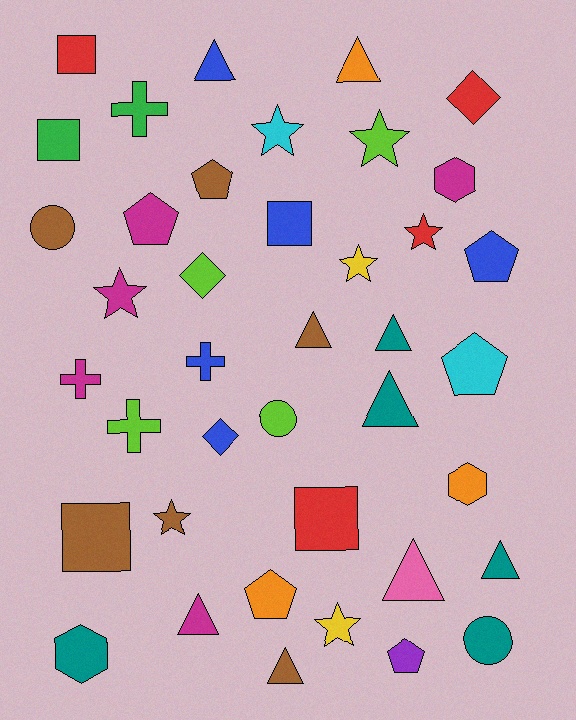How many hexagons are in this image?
There are 3 hexagons.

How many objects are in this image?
There are 40 objects.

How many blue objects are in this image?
There are 5 blue objects.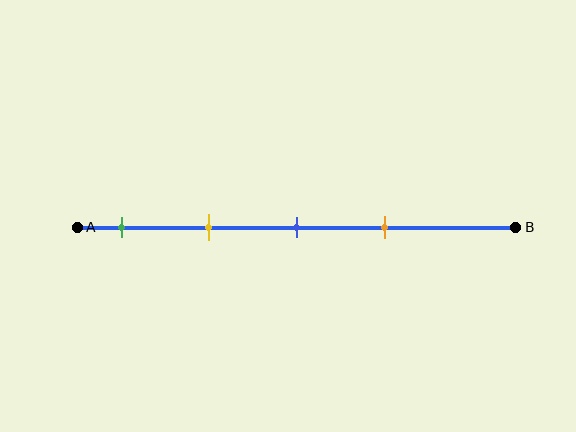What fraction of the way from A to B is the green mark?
The green mark is approximately 10% (0.1) of the way from A to B.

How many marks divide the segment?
There are 4 marks dividing the segment.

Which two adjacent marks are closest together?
The blue and orange marks are the closest adjacent pair.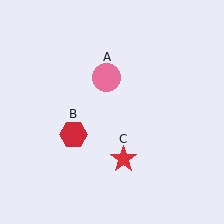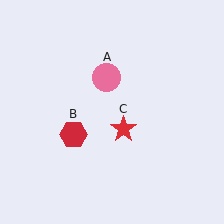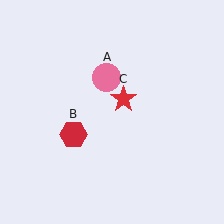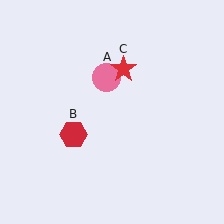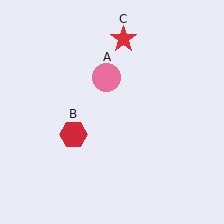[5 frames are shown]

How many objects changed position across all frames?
1 object changed position: red star (object C).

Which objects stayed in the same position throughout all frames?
Pink circle (object A) and red hexagon (object B) remained stationary.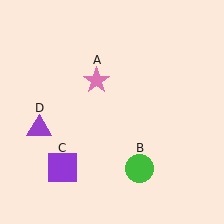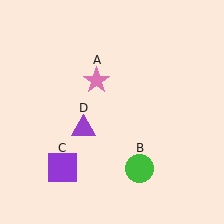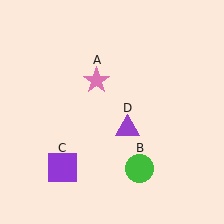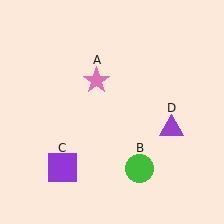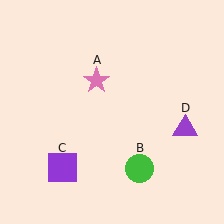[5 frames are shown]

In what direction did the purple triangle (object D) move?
The purple triangle (object D) moved right.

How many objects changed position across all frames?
1 object changed position: purple triangle (object D).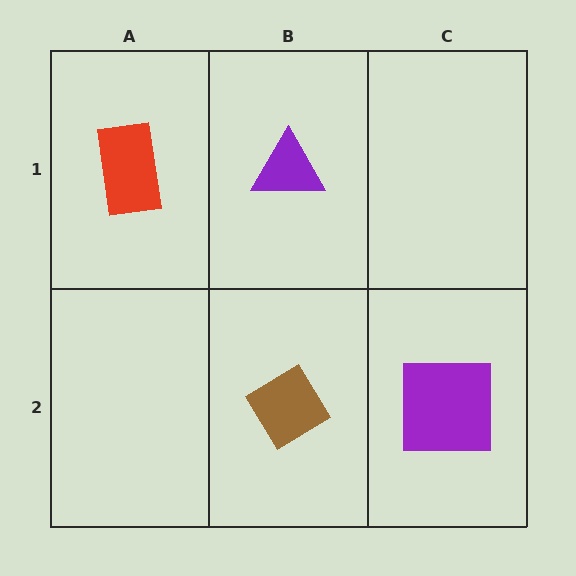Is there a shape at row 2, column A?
No, that cell is empty.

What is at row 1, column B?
A purple triangle.